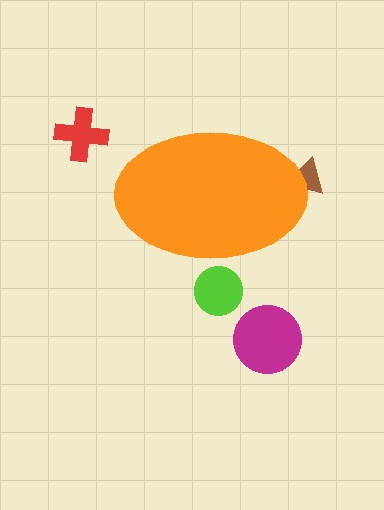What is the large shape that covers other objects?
An orange ellipse.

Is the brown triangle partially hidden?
Yes, the brown triangle is partially hidden behind the orange ellipse.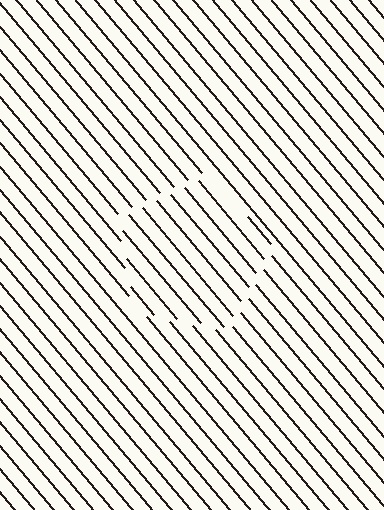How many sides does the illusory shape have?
5 sides — the line-ends trace a pentagon.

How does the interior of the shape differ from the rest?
The interior of the shape contains the same grating, shifted by half a period — the contour is defined by the phase discontinuity where line-ends from the inner and outer gratings abut.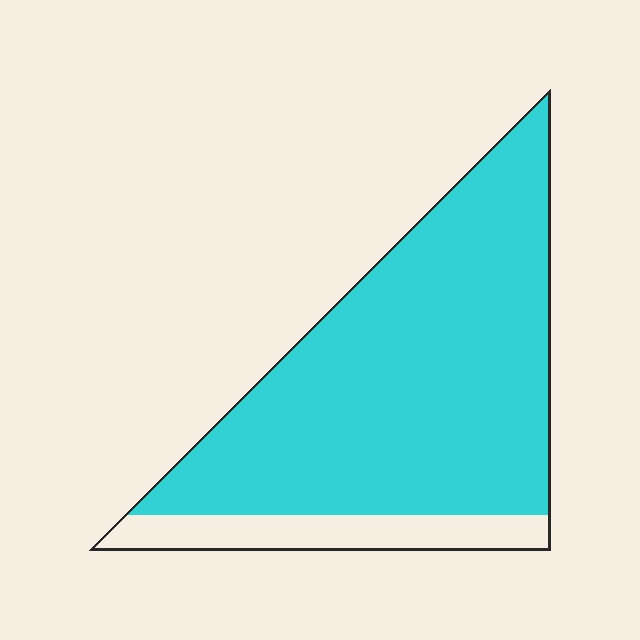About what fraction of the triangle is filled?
About five sixths (5/6).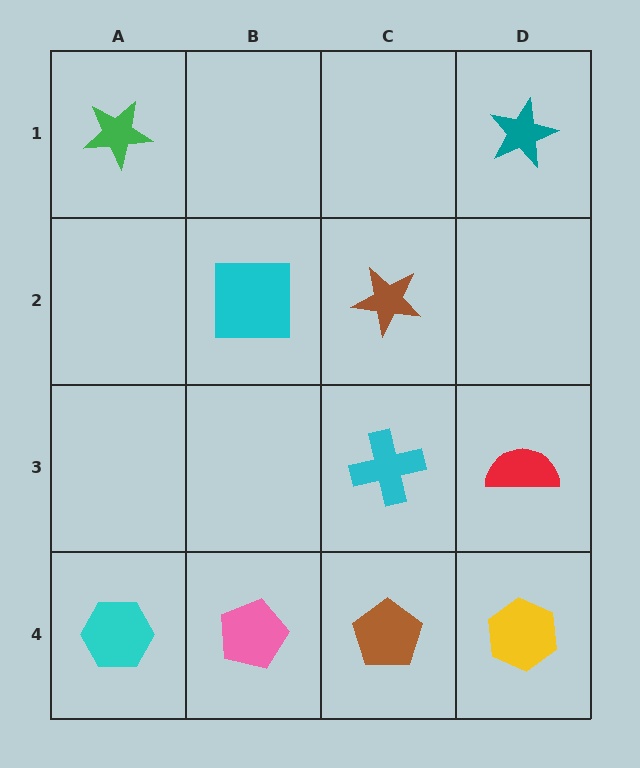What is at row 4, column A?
A cyan hexagon.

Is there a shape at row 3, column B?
No, that cell is empty.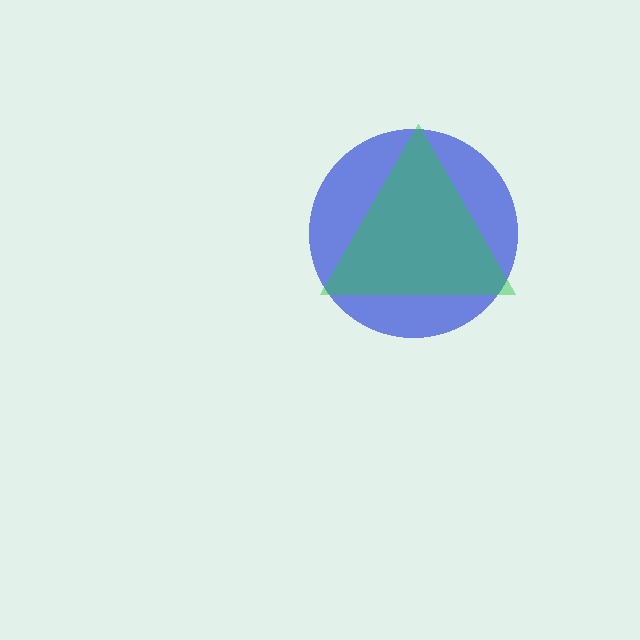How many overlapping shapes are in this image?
There are 2 overlapping shapes in the image.